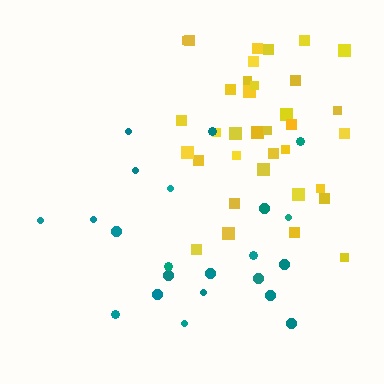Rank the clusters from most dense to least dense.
yellow, teal.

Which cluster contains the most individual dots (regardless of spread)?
Yellow (35).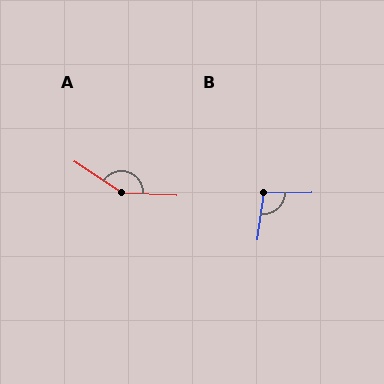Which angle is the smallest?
B, at approximately 98 degrees.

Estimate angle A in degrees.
Approximately 150 degrees.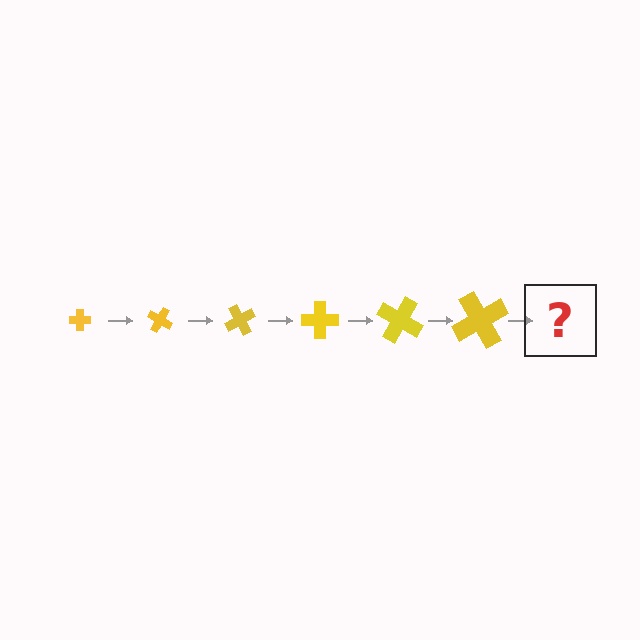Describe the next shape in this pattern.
It should be a cross, larger than the previous one and rotated 180 degrees from the start.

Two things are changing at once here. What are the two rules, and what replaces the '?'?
The two rules are that the cross grows larger each step and it rotates 30 degrees each step. The '?' should be a cross, larger than the previous one and rotated 180 degrees from the start.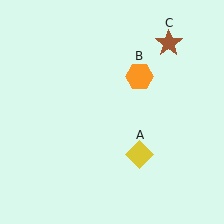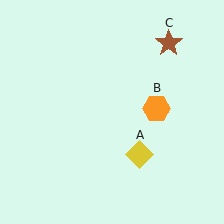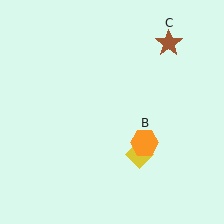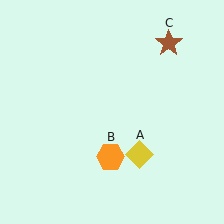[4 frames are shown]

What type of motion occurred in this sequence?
The orange hexagon (object B) rotated clockwise around the center of the scene.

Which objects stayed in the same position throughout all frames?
Yellow diamond (object A) and brown star (object C) remained stationary.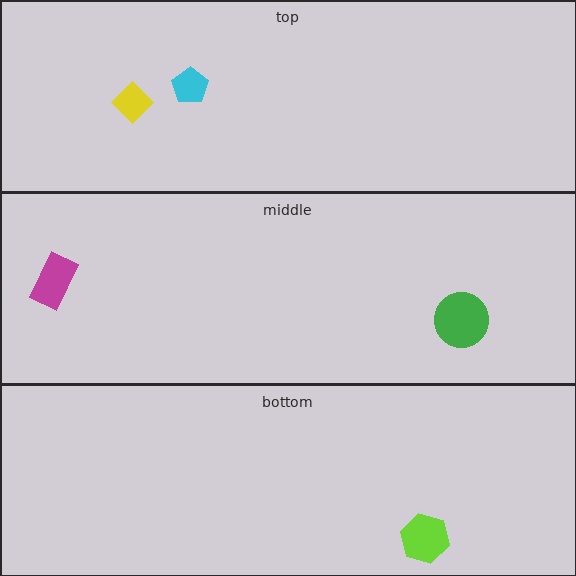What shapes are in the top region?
The yellow diamond, the cyan pentagon.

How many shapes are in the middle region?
2.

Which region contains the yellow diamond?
The top region.